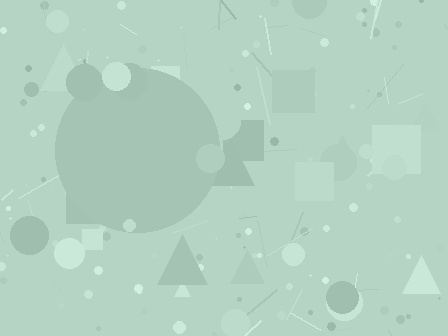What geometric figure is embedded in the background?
A circle is embedded in the background.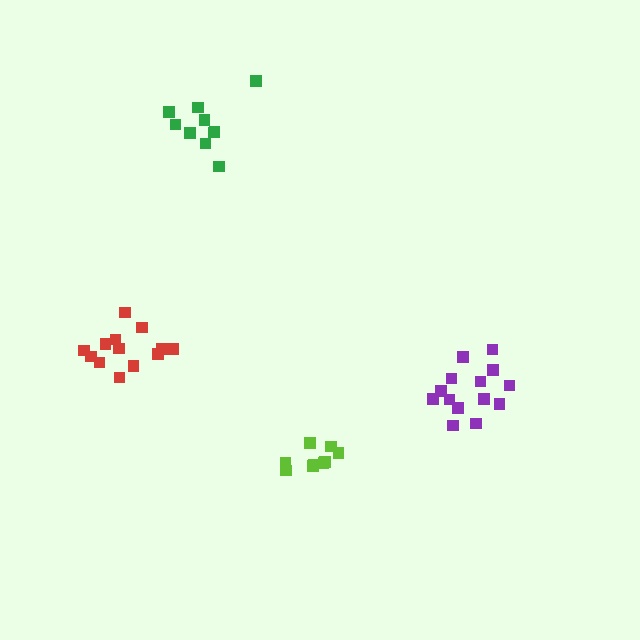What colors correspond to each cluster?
The clusters are colored: red, purple, green, lime.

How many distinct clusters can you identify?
There are 4 distinct clusters.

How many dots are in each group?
Group 1: 13 dots, Group 2: 14 dots, Group 3: 10 dots, Group 4: 9 dots (46 total).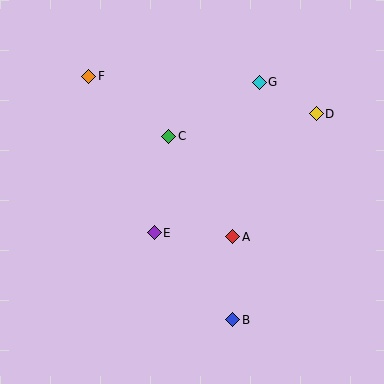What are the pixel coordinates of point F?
Point F is at (89, 76).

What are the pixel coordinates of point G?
Point G is at (259, 82).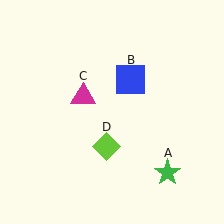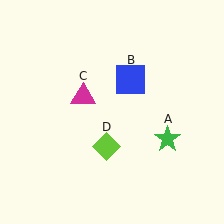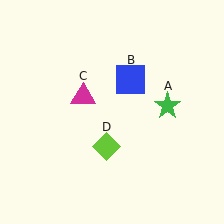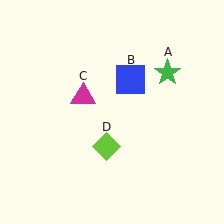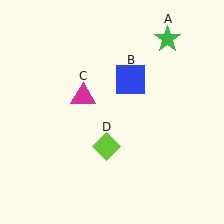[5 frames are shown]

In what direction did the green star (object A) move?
The green star (object A) moved up.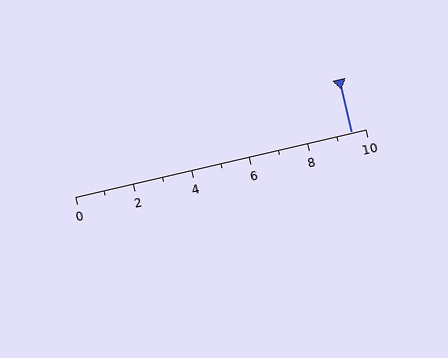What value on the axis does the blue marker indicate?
The marker indicates approximately 9.5.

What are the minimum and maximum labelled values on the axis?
The axis runs from 0 to 10.